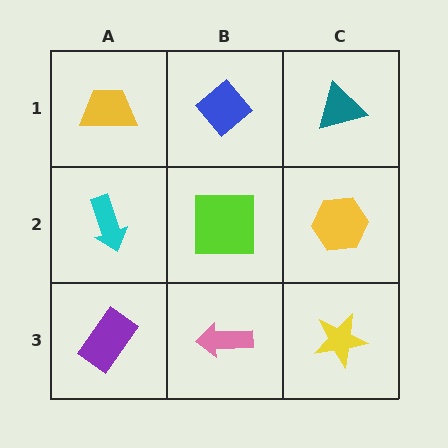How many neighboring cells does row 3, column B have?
3.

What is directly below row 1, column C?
A yellow hexagon.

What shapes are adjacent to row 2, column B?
A blue diamond (row 1, column B), a pink arrow (row 3, column B), a cyan arrow (row 2, column A), a yellow hexagon (row 2, column C).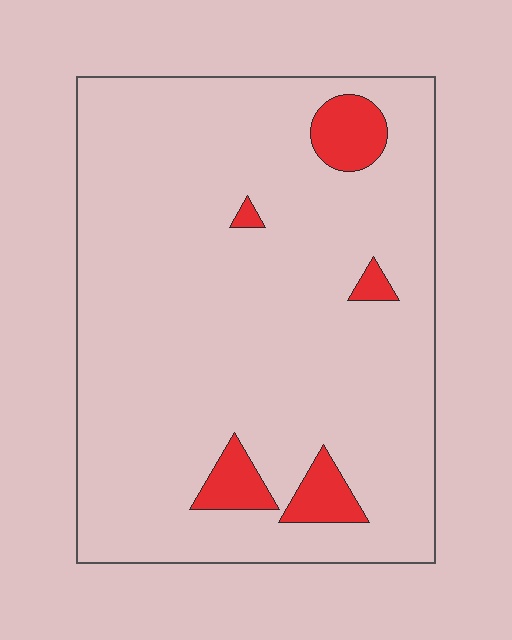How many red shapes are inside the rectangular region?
5.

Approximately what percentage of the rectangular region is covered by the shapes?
Approximately 10%.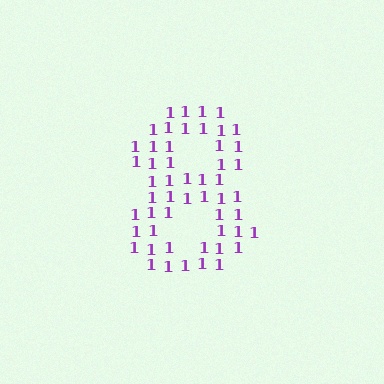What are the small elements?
The small elements are digit 1's.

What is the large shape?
The large shape is the digit 8.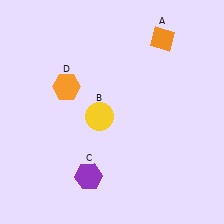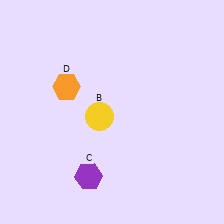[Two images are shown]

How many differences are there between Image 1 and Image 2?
There is 1 difference between the two images.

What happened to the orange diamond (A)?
The orange diamond (A) was removed in Image 2. It was in the top-right area of Image 1.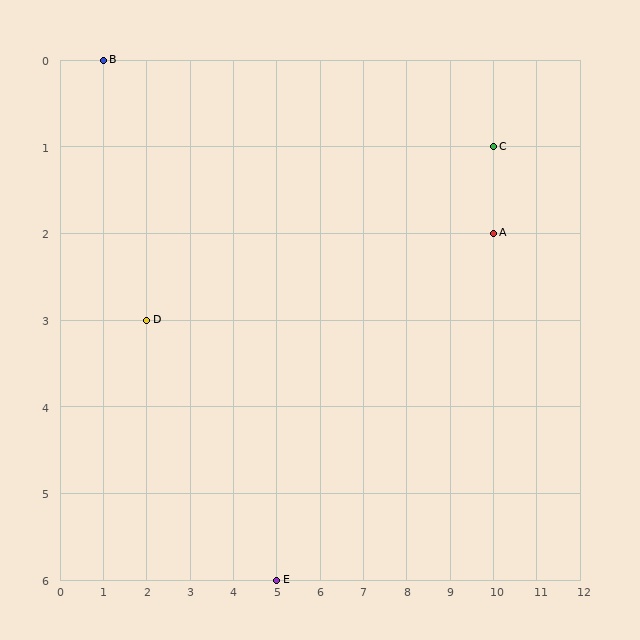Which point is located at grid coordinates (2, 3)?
Point D is at (2, 3).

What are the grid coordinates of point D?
Point D is at grid coordinates (2, 3).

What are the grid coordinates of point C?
Point C is at grid coordinates (10, 1).